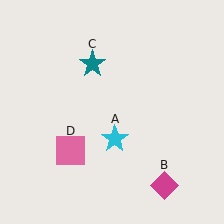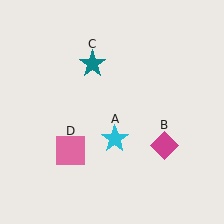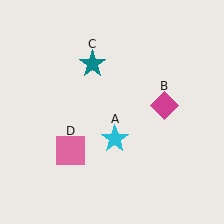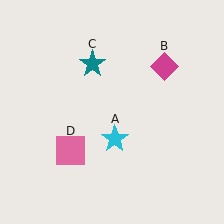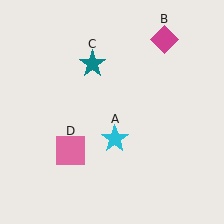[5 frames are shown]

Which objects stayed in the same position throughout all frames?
Cyan star (object A) and teal star (object C) and pink square (object D) remained stationary.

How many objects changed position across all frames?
1 object changed position: magenta diamond (object B).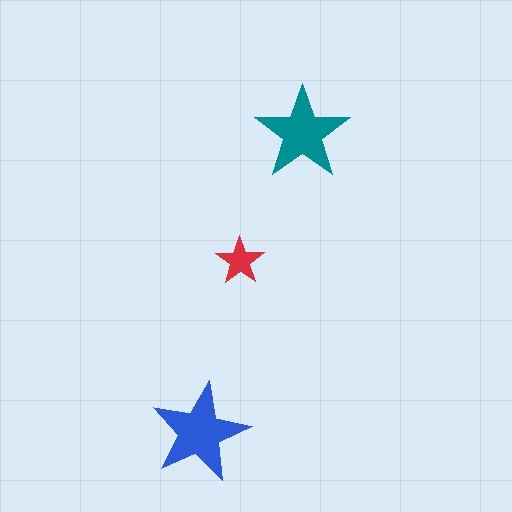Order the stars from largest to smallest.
the blue one, the teal one, the red one.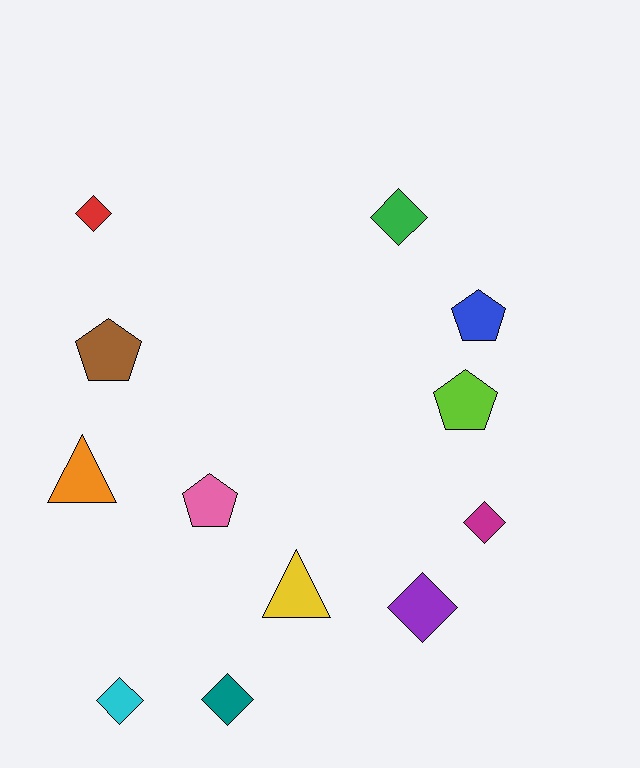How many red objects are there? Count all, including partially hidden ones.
There is 1 red object.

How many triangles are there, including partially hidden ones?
There are 2 triangles.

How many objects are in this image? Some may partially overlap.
There are 12 objects.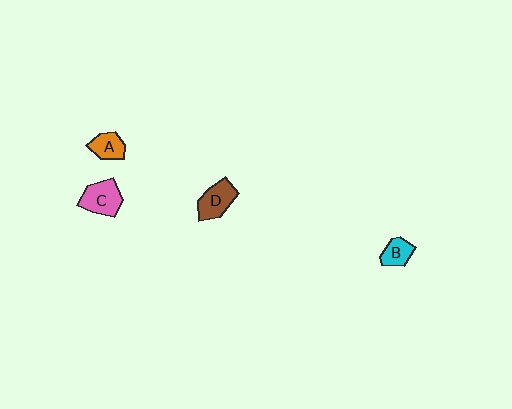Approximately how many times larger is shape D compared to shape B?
Approximately 1.5 times.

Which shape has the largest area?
Shape C (pink).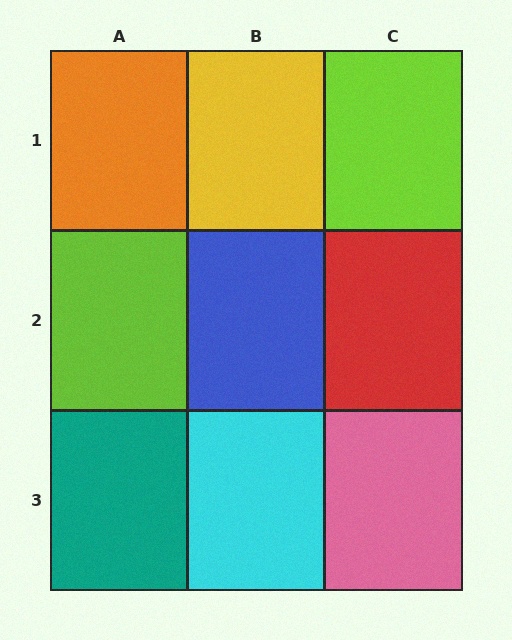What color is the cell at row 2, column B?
Blue.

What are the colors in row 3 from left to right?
Teal, cyan, pink.